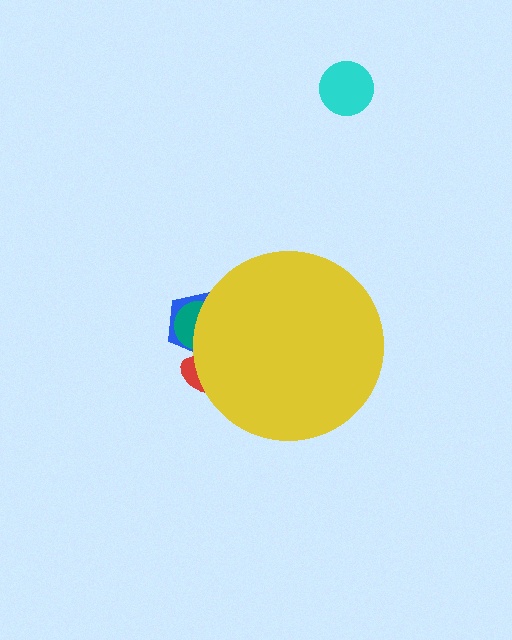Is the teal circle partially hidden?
Yes, the teal circle is partially hidden behind the yellow circle.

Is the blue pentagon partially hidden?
Yes, the blue pentagon is partially hidden behind the yellow circle.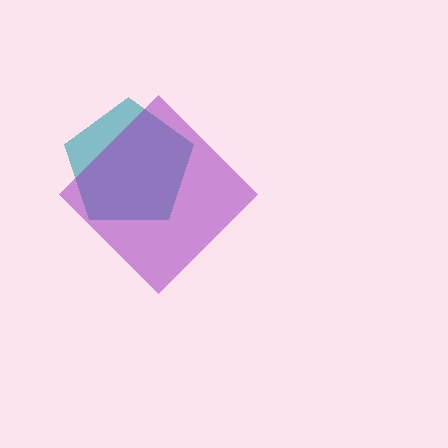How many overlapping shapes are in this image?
There are 2 overlapping shapes in the image.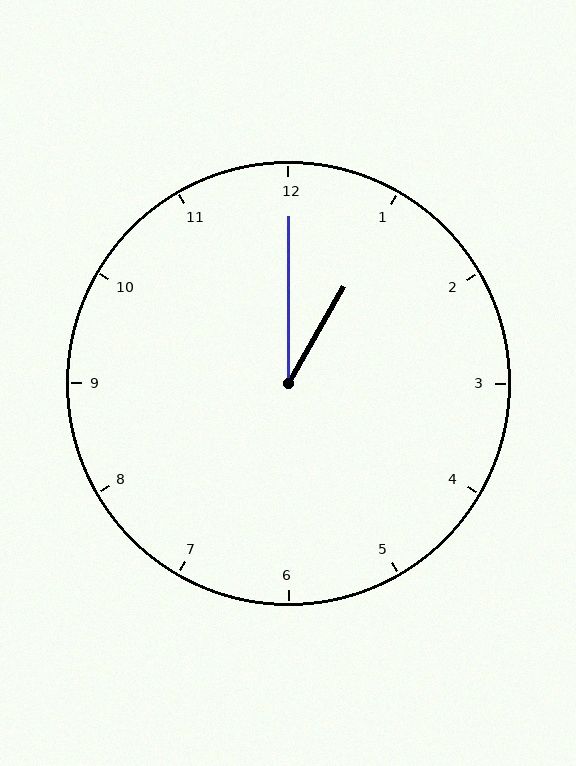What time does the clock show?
1:00.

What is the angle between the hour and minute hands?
Approximately 30 degrees.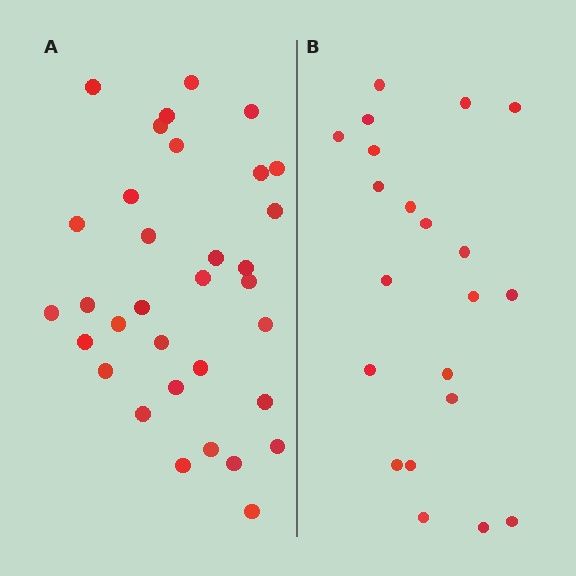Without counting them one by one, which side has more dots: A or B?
Region A (the left region) has more dots.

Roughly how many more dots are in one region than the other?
Region A has roughly 12 or so more dots than region B.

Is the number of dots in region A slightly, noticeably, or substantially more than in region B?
Region A has substantially more. The ratio is roughly 1.6 to 1.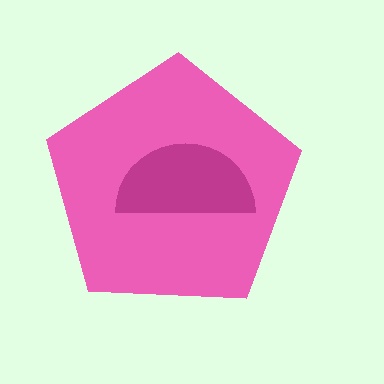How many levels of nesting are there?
2.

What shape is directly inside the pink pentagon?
The magenta semicircle.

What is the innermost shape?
The magenta semicircle.